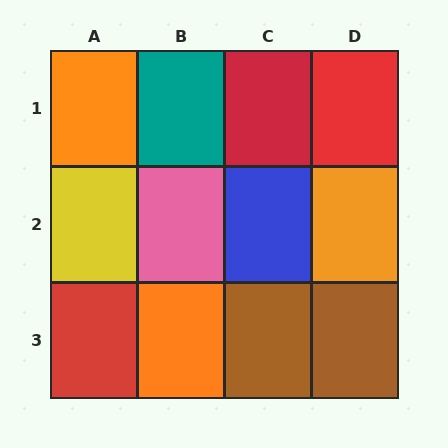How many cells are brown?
2 cells are brown.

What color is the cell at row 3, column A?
Red.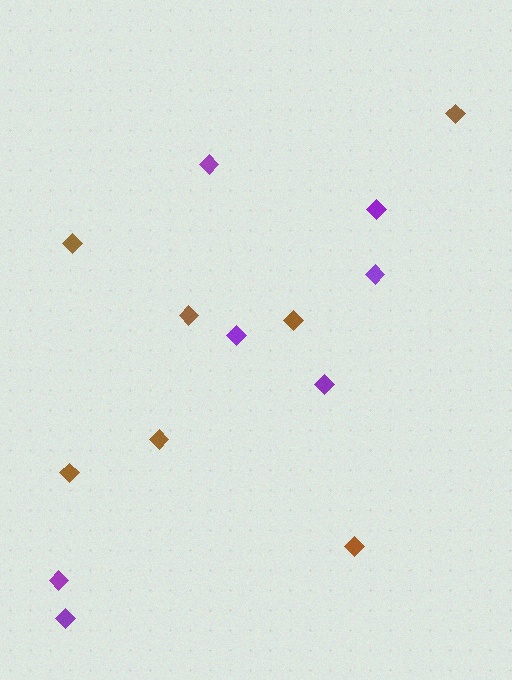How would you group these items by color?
There are 2 groups: one group of purple diamonds (7) and one group of brown diamonds (7).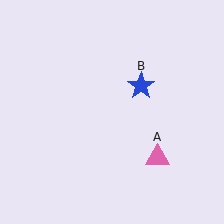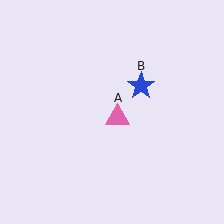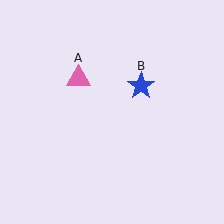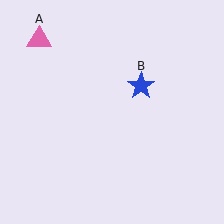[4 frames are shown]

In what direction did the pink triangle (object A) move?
The pink triangle (object A) moved up and to the left.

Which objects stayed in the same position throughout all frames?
Blue star (object B) remained stationary.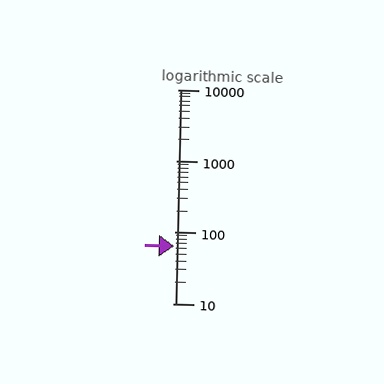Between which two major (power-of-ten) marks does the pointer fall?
The pointer is between 10 and 100.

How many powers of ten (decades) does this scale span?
The scale spans 3 decades, from 10 to 10000.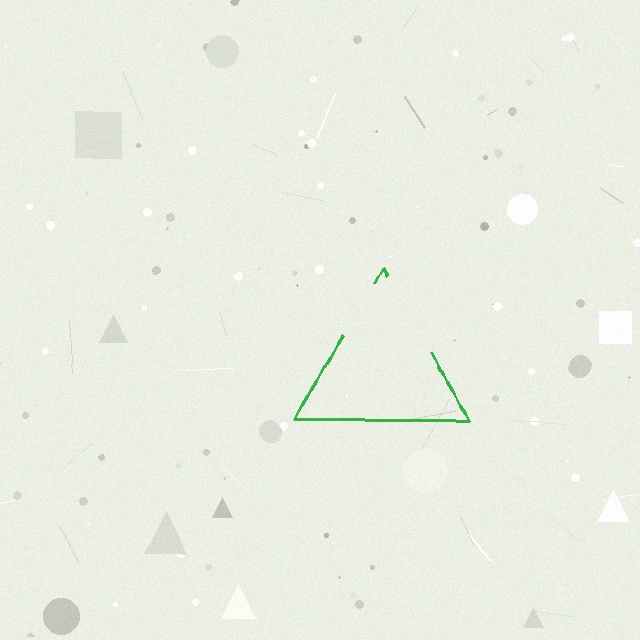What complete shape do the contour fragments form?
The contour fragments form a triangle.